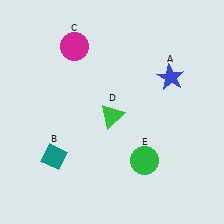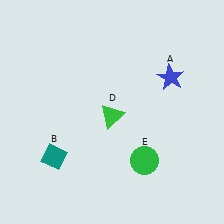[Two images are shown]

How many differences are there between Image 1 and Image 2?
There is 1 difference between the two images.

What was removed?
The magenta circle (C) was removed in Image 2.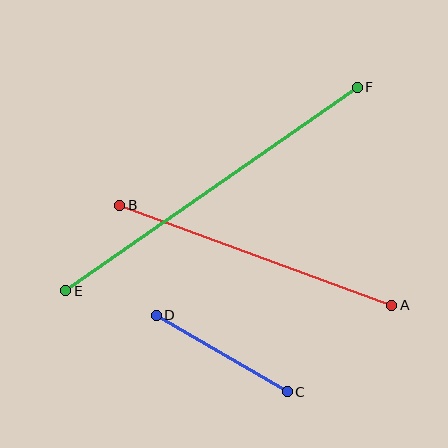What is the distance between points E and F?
The distance is approximately 355 pixels.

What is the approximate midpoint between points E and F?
The midpoint is at approximately (212, 189) pixels.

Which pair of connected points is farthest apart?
Points E and F are farthest apart.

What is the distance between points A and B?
The distance is approximately 290 pixels.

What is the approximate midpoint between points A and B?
The midpoint is at approximately (256, 255) pixels.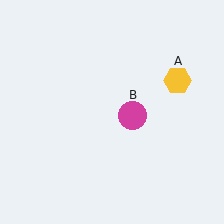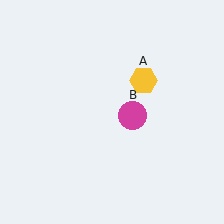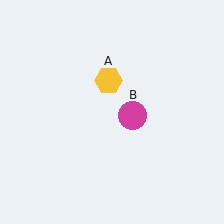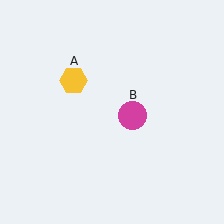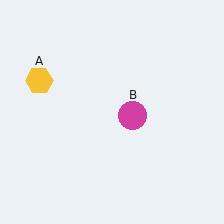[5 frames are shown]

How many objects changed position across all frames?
1 object changed position: yellow hexagon (object A).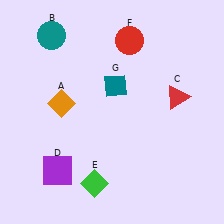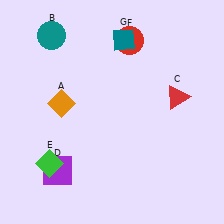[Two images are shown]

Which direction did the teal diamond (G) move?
The teal diamond (G) moved up.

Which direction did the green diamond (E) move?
The green diamond (E) moved left.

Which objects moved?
The objects that moved are: the green diamond (E), the teal diamond (G).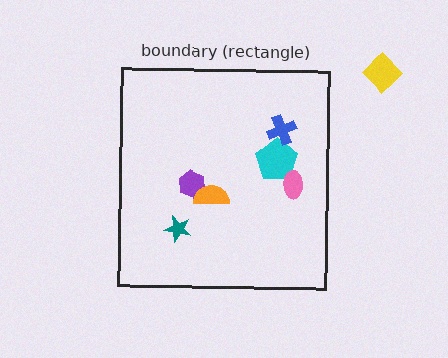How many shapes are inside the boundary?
6 inside, 1 outside.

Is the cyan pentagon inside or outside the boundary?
Inside.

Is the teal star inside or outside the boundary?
Inside.